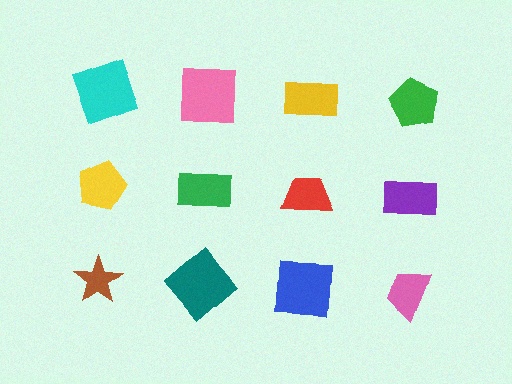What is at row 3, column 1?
A brown star.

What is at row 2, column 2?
A green rectangle.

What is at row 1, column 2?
A pink square.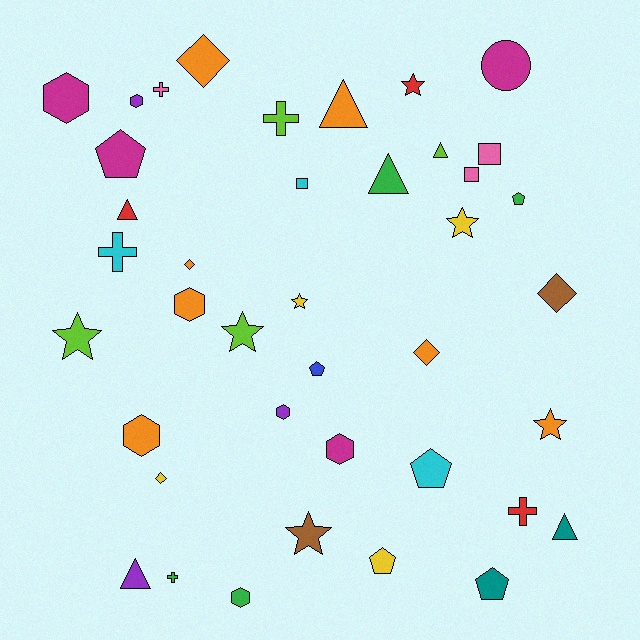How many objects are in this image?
There are 40 objects.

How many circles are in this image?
There is 1 circle.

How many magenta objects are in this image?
There are 4 magenta objects.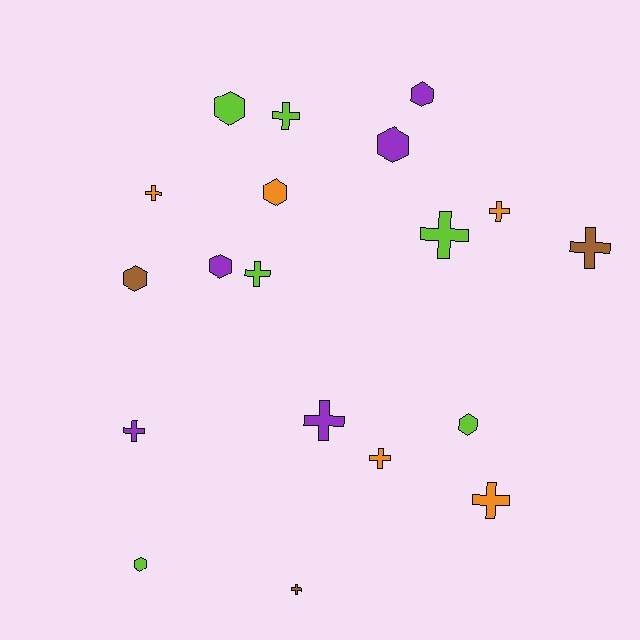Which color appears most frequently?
Lime, with 6 objects.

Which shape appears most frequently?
Cross, with 11 objects.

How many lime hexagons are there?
There are 3 lime hexagons.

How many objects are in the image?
There are 19 objects.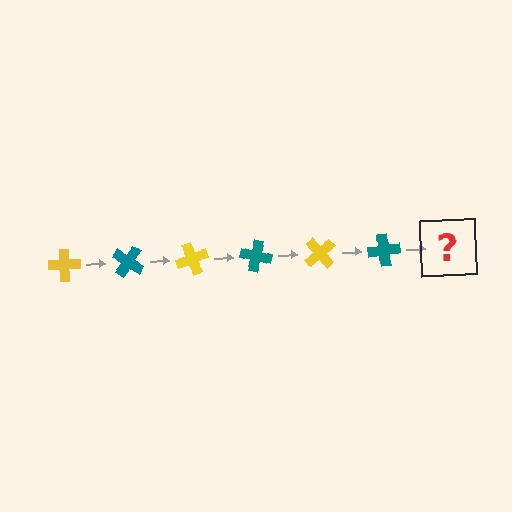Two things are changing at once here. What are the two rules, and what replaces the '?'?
The two rules are that it rotates 35 degrees each step and the color cycles through yellow and teal. The '?' should be a yellow cross, rotated 210 degrees from the start.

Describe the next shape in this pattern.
It should be a yellow cross, rotated 210 degrees from the start.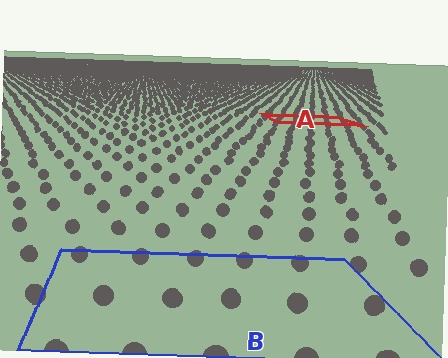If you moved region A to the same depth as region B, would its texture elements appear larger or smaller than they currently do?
They would appear larger. At a closer depth, the same texture elements are projected at a bigger on-screen size.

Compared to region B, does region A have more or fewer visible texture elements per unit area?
Region A has more texture elements per unit area — they are packed more densely because it is farther away.